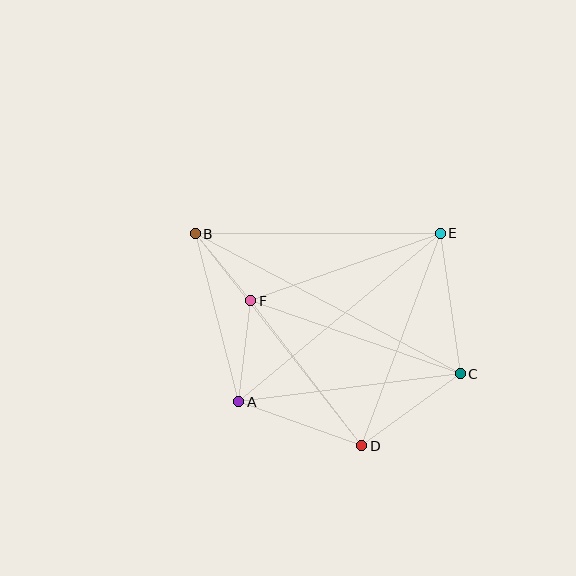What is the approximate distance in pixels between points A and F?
The distance between A and F is approximately 102 pixels.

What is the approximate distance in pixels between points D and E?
The distance between D and E is approximately 227 pixels.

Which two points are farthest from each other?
Points B and C are farthest from each other.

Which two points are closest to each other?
Points B and F are closest to each other.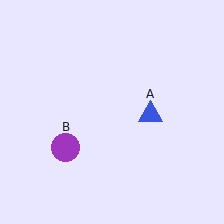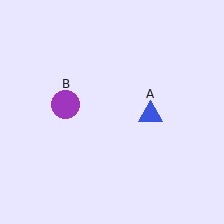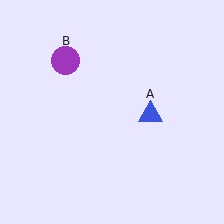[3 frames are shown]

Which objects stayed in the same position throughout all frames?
Blue triangle (object A) remained stationary.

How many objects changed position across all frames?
1 object changed position: purple circle (object B).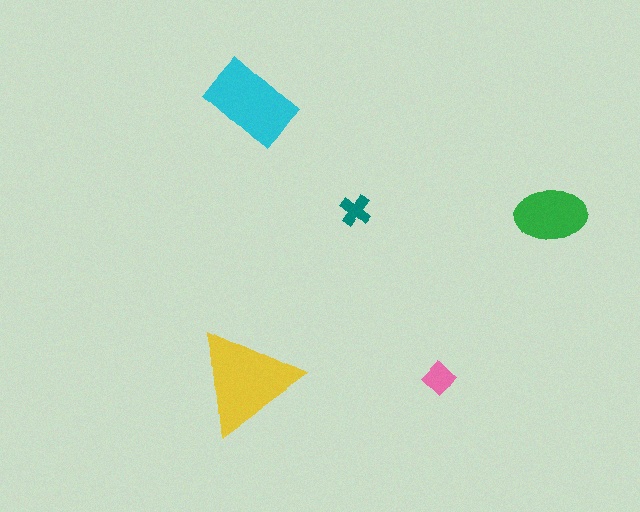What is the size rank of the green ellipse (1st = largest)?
3rd.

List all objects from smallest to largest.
The teal cross, the pink diamond, the green ellipse, the cyan rectangle, the yellow triangle.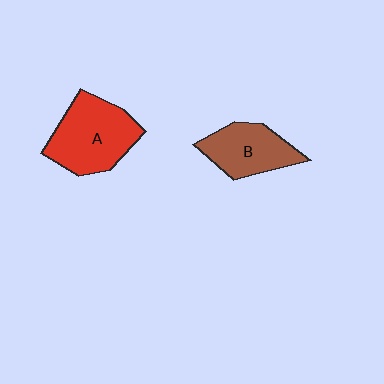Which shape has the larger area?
Shape A (red).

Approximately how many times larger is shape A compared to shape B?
Approximately 1.3 times.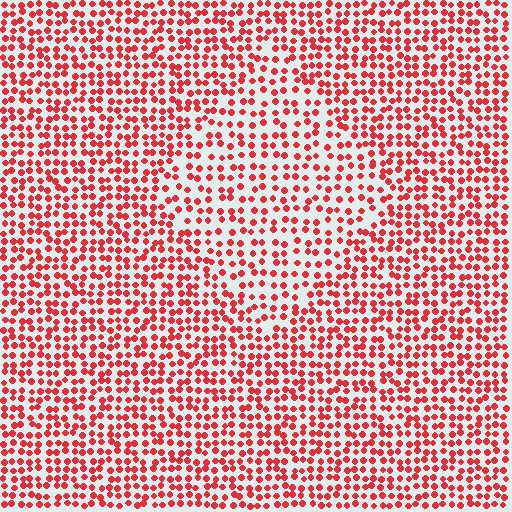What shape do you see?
I see a diamond.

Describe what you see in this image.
The image contains small red elements arranged at two different densities. A diamond-shaped region is visible where the elements are less densely packed than the surrounding area.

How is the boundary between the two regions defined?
The boundary is defined by a change in element density (approximately 1.5x ratio). All elements are the same color, size, and shape.